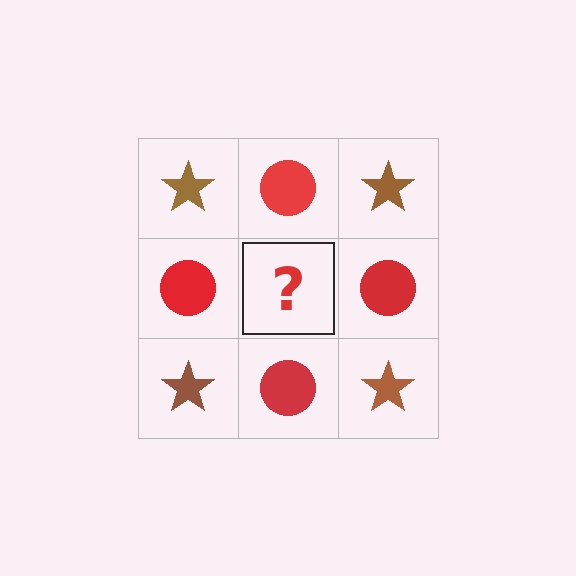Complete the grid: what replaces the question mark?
The question mark should be replaced with a brown star.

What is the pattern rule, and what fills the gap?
The rule is that it alternates brown star and red circle in a checkerboard pattern. The gap should be filled with a brown star.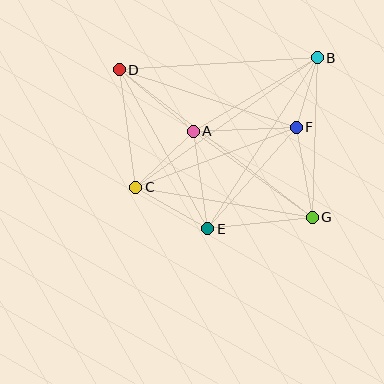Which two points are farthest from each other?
Points D and G are farthest from each other.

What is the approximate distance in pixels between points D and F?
The distance between D and F is approximately 186 pixels.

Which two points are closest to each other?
Points B and F are closest to each other.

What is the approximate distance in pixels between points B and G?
The distance between B and G is approximately 160 pixels.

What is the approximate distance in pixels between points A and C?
The distance between A and C is approximately 80 pixels.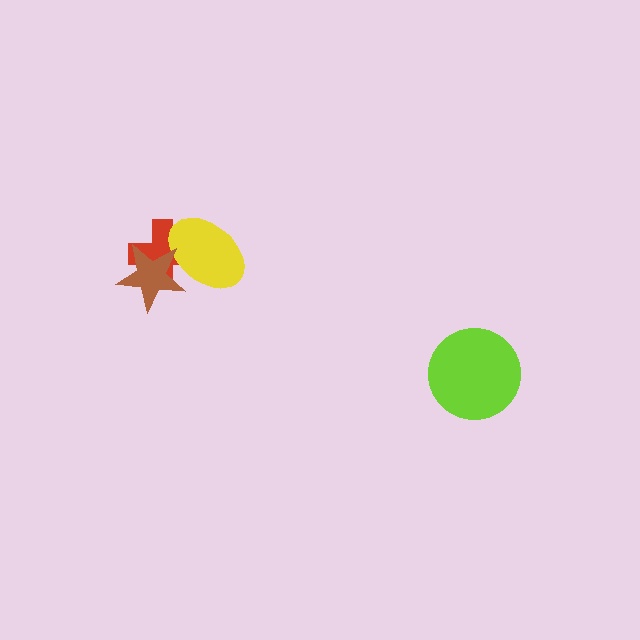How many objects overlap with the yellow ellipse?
2 objects overlap with the yellow ellipse.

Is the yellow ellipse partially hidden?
Yes, it is partially covered by another shape.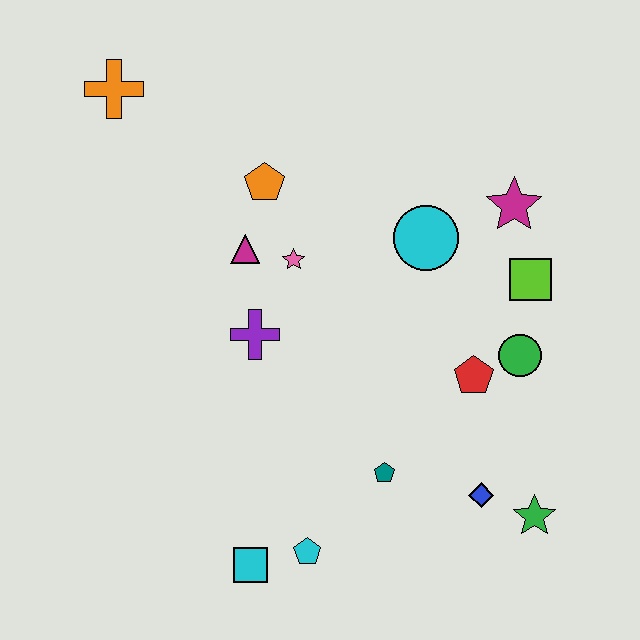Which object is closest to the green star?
The blue diamond is closest to the green star.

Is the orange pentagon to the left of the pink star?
Yes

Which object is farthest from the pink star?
The green star is farthest from the pink star.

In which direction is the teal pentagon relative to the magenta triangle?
The teal pentagon is below the magenta triangle.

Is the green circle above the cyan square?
Yes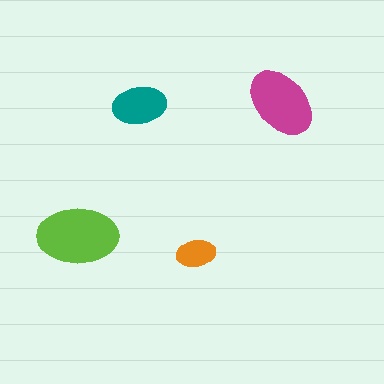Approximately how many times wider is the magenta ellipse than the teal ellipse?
About 1.5 times wider.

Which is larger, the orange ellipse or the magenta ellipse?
The magenta one.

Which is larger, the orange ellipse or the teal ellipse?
The teal one.